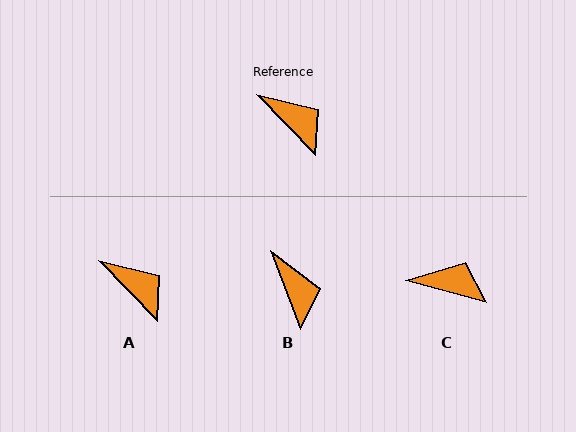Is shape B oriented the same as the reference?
No, it is off by about 23 degrees.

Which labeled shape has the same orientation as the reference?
A.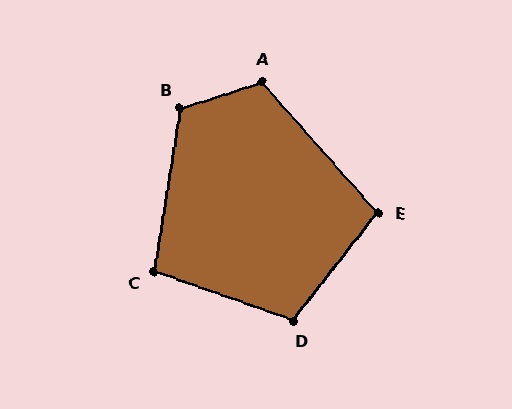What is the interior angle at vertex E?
Approximately 100 degrees (obtuse).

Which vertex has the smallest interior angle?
C, at approximately 100 degrees.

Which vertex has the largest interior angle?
B, at approximately 117 degrees.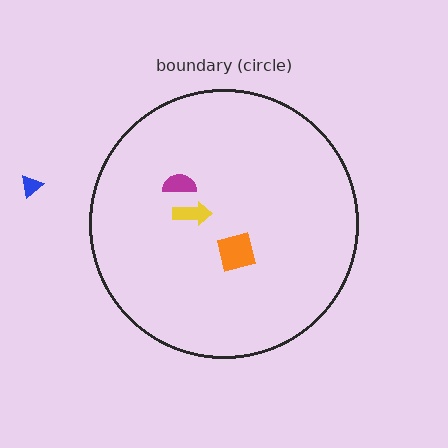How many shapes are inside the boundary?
3 inside, 1 outside.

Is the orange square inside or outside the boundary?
Inside.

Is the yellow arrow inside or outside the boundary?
Inside.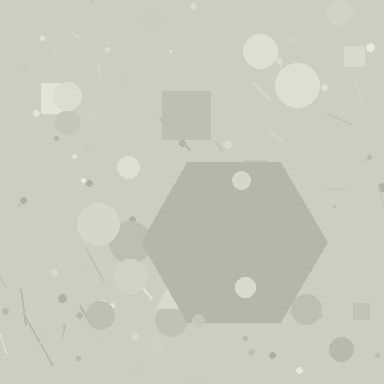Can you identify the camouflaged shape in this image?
The camouflaged shape is a hexagon.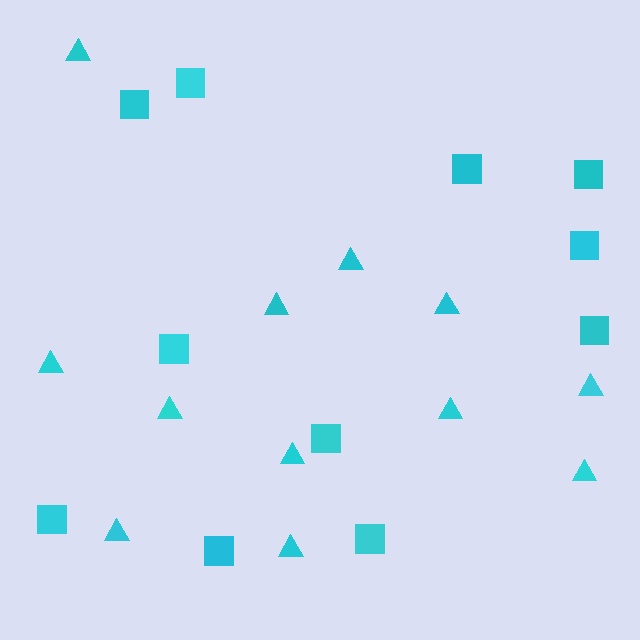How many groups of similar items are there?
There are 2 groups: one group of squares (11) and one group of triangles (12).